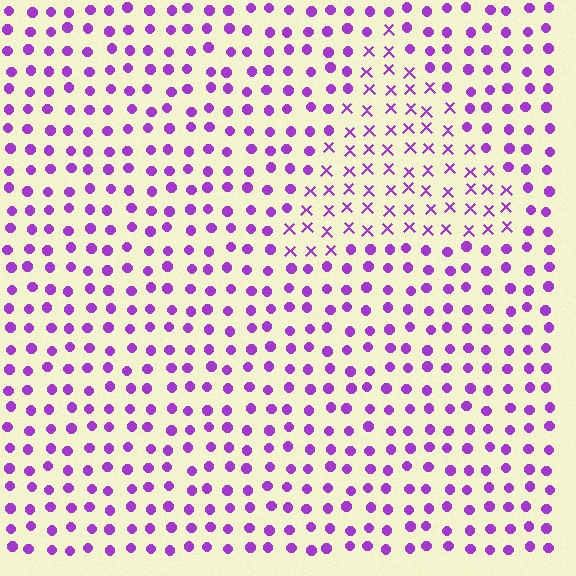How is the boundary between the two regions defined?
The boundary is defined by a change in element shape: X marks inside vs. circles outside. All elements share the same color and spacing.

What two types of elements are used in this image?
The image uses X marks inside the triangle region and circles outside it.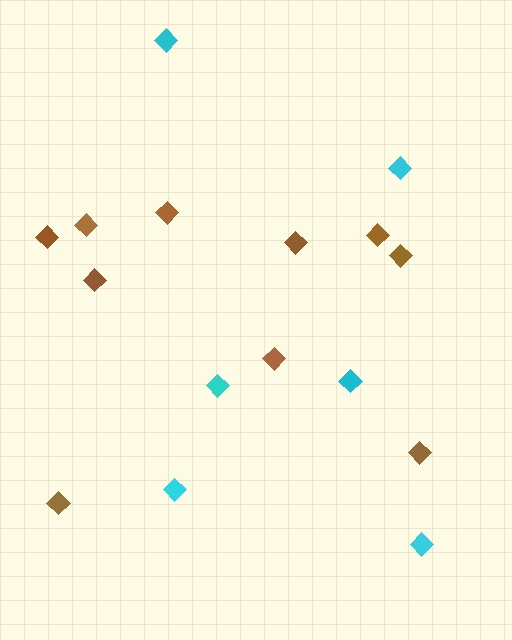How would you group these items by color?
There are 2 groups: one group of cyan diamonds (6) and one group of brown diamonds (10).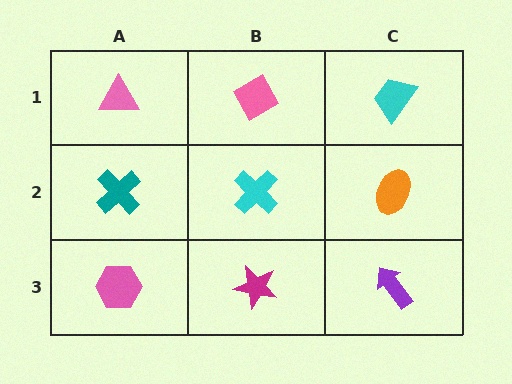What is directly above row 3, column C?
An orange ellipse.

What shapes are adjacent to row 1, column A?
A teal cross (row 2, column A), a pink diamond (row 1, column B).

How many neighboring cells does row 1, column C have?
2.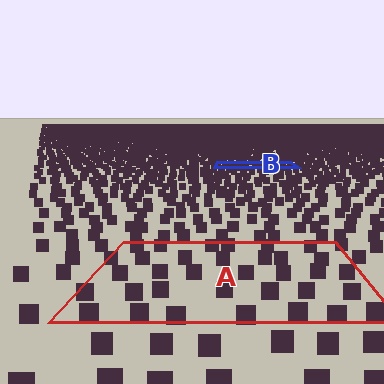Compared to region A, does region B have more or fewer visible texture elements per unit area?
Region B has more texture elements per unit area — they are packed more densely because it is farther away.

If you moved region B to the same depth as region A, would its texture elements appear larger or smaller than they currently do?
They would appear larger. At a closer depth, the same texture elements are projected at a bigger on-screen size.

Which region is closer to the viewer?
Region A is closer. The texture elements there are larger and more spread out.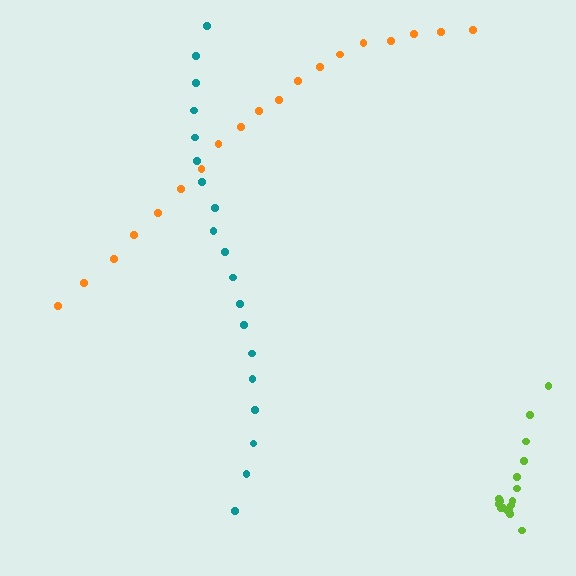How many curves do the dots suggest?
There are 3 distinct paths.